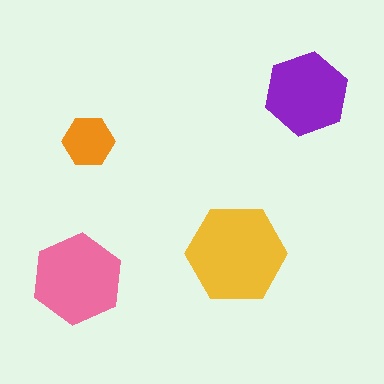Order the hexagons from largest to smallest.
the yellow one, the pink one, the purple one, the orange one.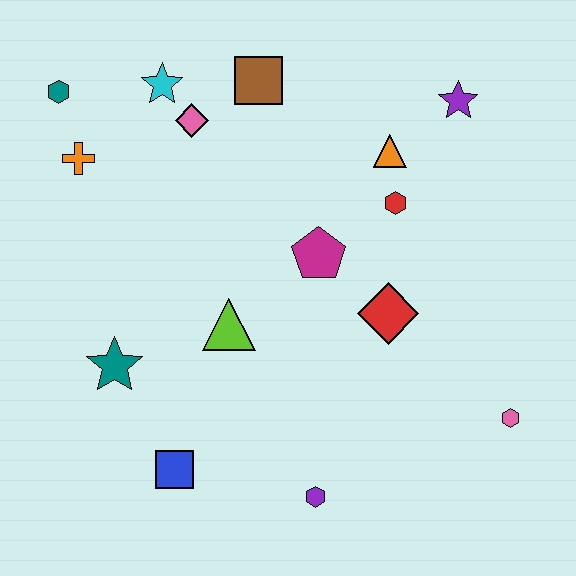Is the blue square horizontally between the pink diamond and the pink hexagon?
No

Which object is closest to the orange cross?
The teal hexagon is closest to the orange cross.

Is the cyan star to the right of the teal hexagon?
Yes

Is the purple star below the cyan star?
Yes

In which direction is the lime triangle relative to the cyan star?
The lime triangle is below the cyan star.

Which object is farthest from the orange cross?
The pink hexagon is farthest from the orange cross.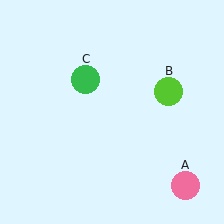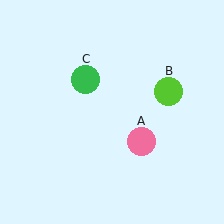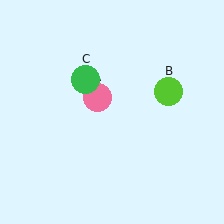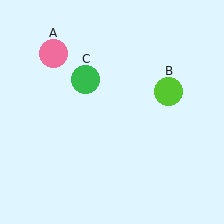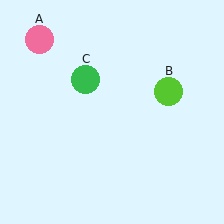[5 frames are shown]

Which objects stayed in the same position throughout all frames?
Lime circle (object B) and green circle (object C) remained stationary.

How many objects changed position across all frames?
1 object changed position: pink circle (object A).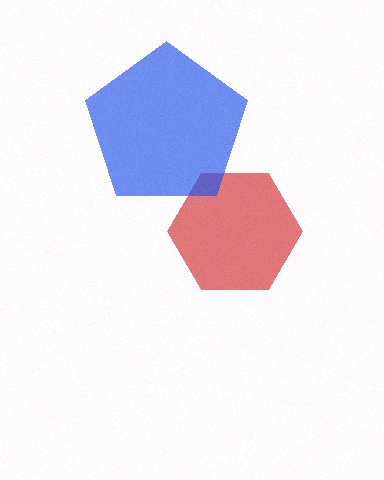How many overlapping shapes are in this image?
There are 2 overlapping shapes in the image.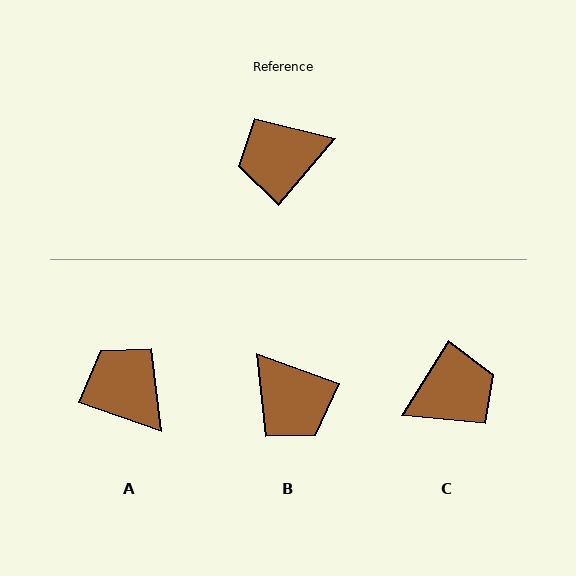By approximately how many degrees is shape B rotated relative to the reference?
Approximately 110 degrees counter-clockwise.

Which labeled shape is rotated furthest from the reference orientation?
C, about 172 degrees away.